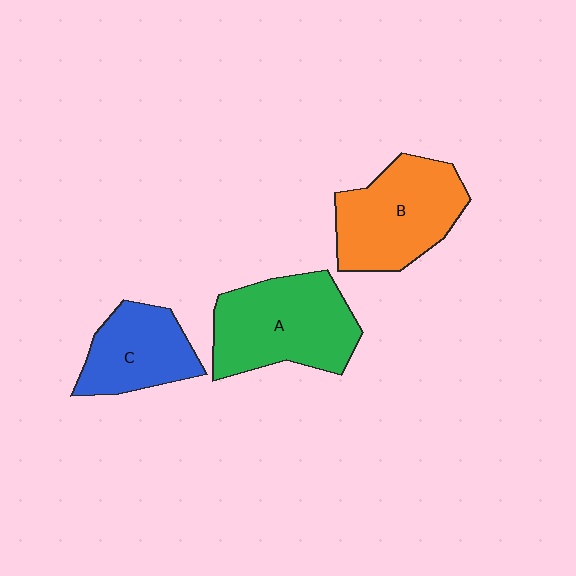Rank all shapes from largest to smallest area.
From largest to smallest: A (green), B (orange), C (blue).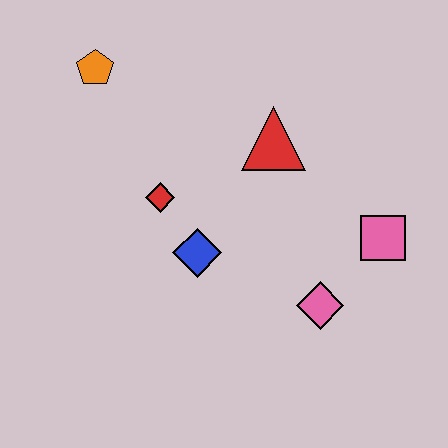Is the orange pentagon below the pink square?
No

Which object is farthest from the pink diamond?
The orange pentagon is farthest from the pink diamond.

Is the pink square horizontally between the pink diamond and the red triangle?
No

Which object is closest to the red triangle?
The red diamond is closest to the red triangle.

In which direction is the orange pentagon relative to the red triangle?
The orange pentagon is to the left of the red triangle.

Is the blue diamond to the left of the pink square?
Yes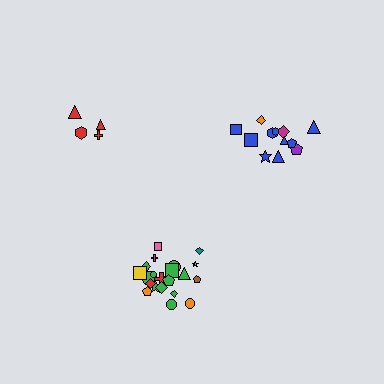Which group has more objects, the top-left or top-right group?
The top-right group.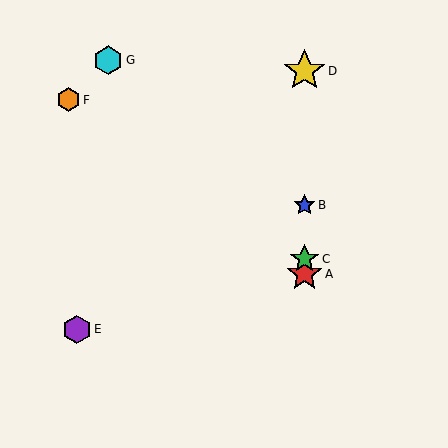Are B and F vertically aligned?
No, B is at x≈305 and F is at x≈68.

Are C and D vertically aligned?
Yes, both are at x≈305.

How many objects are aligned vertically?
4 objects (A, B, C, D) are aligned vertically.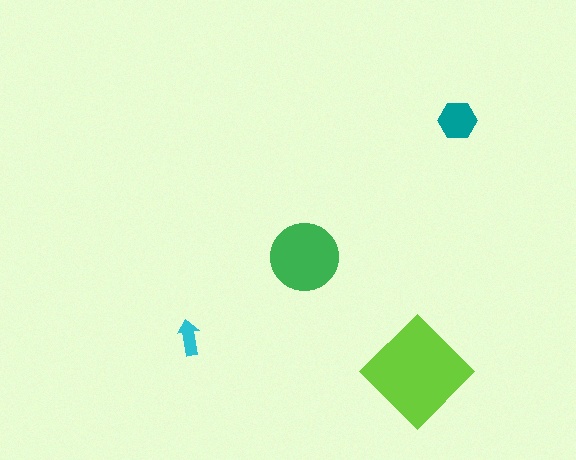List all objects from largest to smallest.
The lime diamond, the green circle, the teal hexagon, the cyan arrow.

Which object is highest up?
The teal hexagon is topmost.